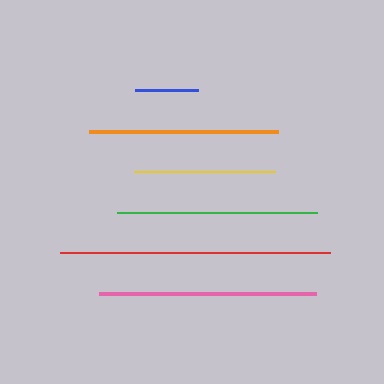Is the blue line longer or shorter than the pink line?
The pink line is longer than the blue line.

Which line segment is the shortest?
The blue line is the shortest at approximately 62 pixels.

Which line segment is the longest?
The red line is the longest at approximately 269 pixels.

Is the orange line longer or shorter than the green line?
The green line is longer than the orange line.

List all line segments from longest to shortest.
From longest to shortest: red, pink, green, orange, yellow, blue.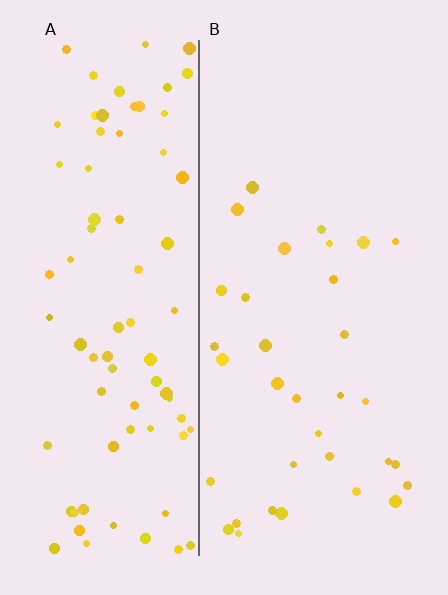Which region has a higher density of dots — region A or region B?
A (the left).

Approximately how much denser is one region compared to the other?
Approximately 2.4× — region A over region B.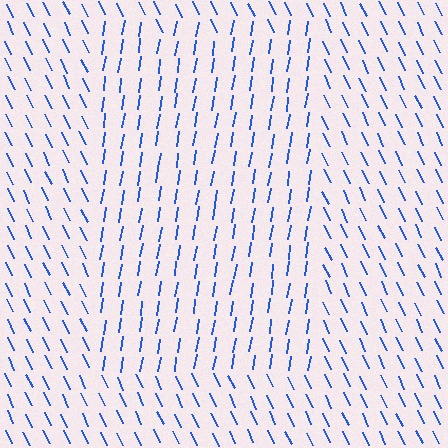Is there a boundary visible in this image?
Yes, there is a texture boundary formed by a change in line orientation.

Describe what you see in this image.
The image is filled with small blue line segments. A rectangle region in the image has lines oriented differently from the surrounding lines, creating a visible texture boundary.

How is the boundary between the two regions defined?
The boundary is defined purely by a change in line orientation (approximately 35 degrees difference). All lines are the same color and thickness.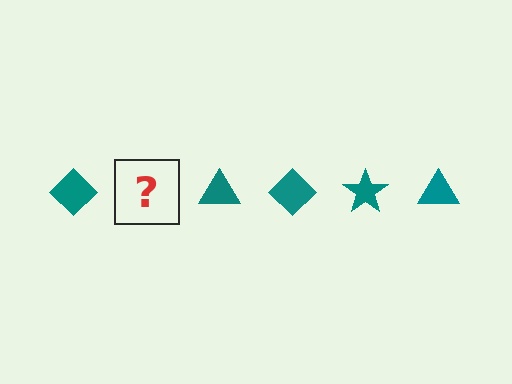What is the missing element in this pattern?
The missing element is a teal star.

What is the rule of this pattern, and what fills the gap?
The rule is that the pattern cycles through diamond, star, triangle shapes in teal. The gap should be filled with a teal star.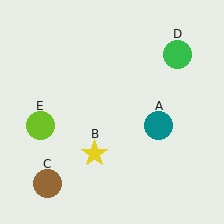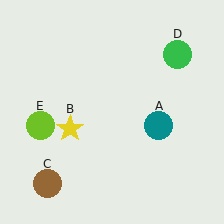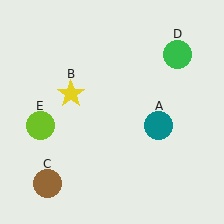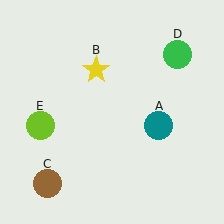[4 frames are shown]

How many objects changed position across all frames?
1 object changed position: yellow star (object B).